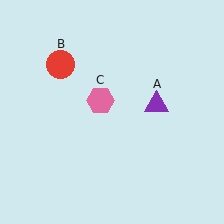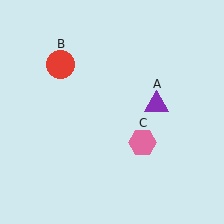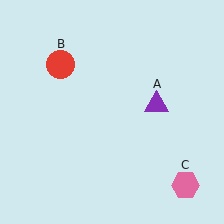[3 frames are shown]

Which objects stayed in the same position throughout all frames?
Purple triangle (object A) and red circle (object B) remained stationary.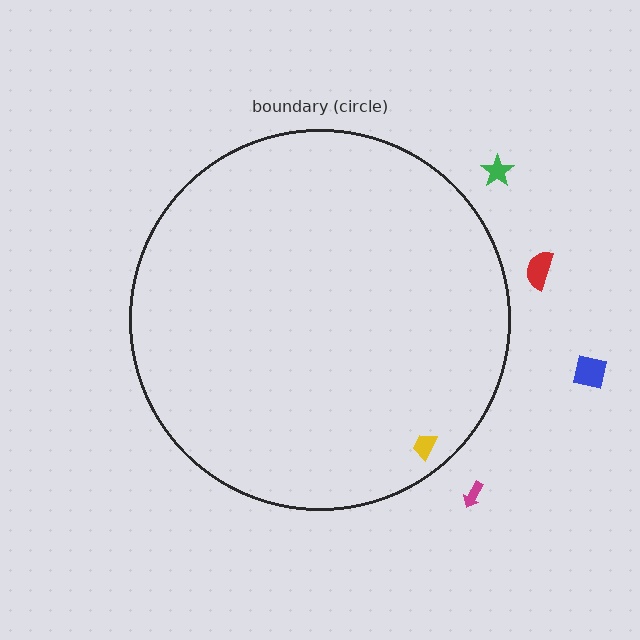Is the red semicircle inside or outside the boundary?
Outside.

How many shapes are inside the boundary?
1 inside, 4 outside.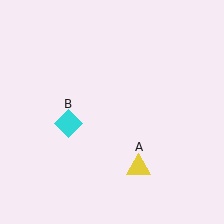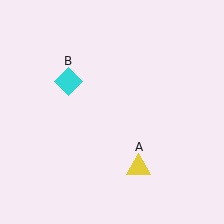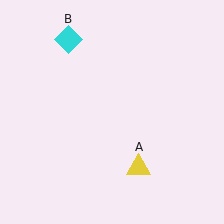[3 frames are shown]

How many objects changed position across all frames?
1 object changed position: cyan diamond (object B).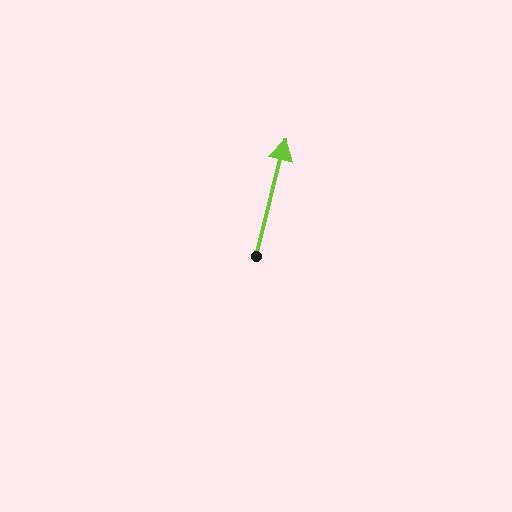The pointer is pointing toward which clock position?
Roughly 12 o'clock.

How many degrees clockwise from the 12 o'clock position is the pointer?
Approximately 14 degrees.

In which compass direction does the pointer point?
North.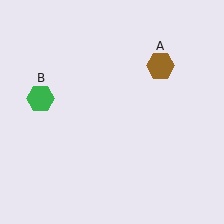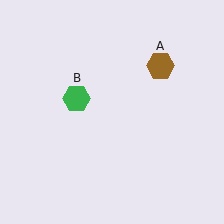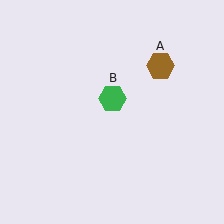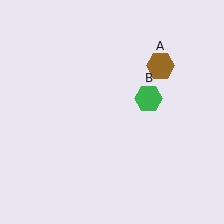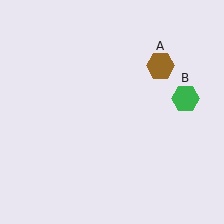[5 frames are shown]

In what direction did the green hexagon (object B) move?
The green hexagon (object B) moved right.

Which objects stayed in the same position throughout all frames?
Brown hexagon (object A) remained stationary.